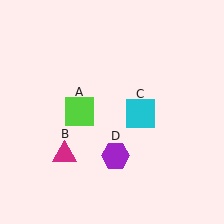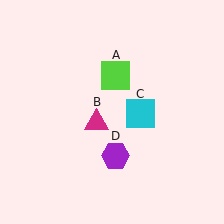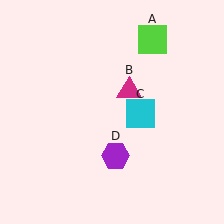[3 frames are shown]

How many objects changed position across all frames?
2 objects changed position: lime square (object A), magenta triangle (object B).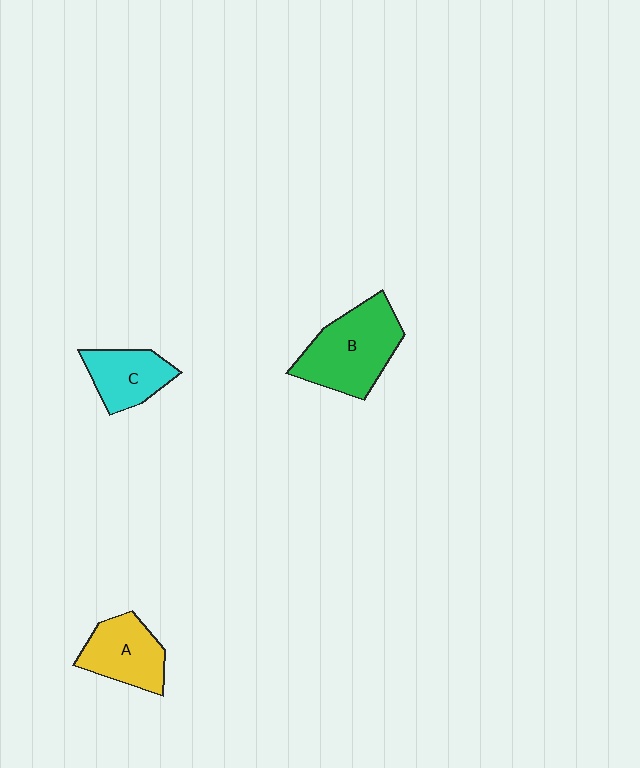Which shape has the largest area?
Shape B (green).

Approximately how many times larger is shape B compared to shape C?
Approximately 1.6 times.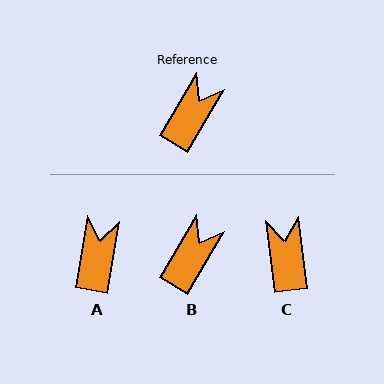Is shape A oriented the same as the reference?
No, it is off by about 22 degrees.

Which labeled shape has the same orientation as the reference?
B.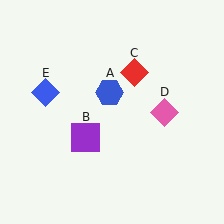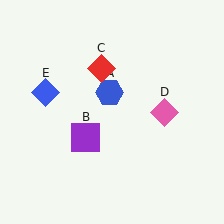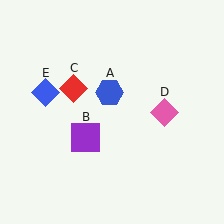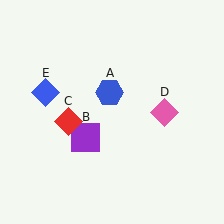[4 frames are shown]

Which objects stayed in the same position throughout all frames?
Blue hexagon (object A) and purple square (object B) and pink diamond (object D) and blue diamond (object E) remained stationary.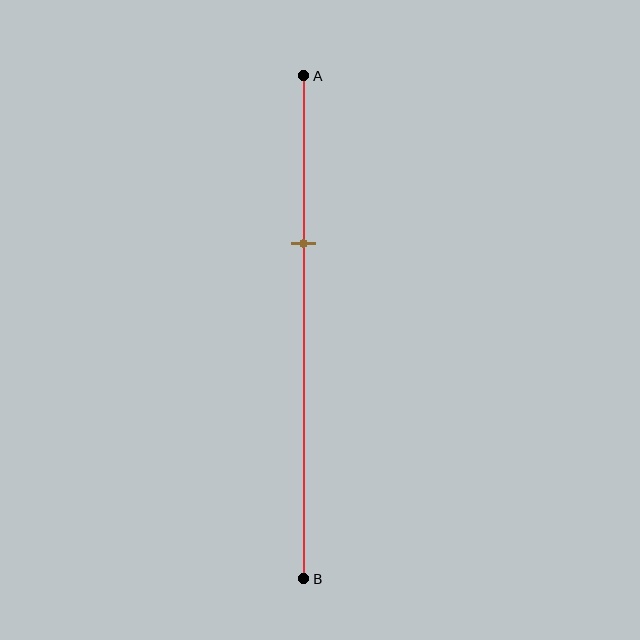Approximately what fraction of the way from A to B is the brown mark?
The brown mark is approximately 35% of the way from A to B.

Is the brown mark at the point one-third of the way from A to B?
Yes, the mark is approximately at the one-third point.